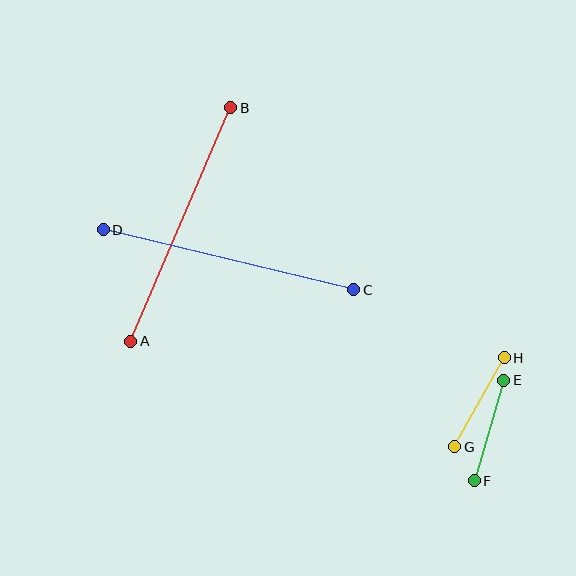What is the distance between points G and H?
The distance is approximately 102 pixels.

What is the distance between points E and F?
The distance is approximately 105 pixels.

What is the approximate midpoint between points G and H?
The midpoint is at approximately (479, 402) pixels.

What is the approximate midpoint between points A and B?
The midpoint is at approximately (181, 225) pixels.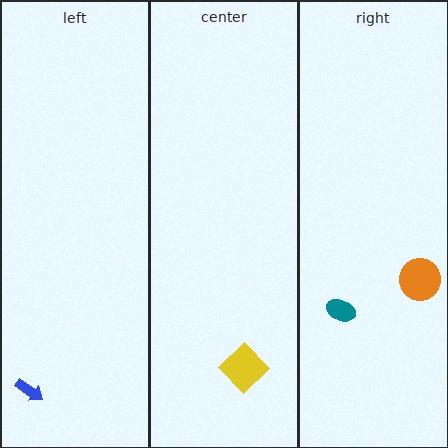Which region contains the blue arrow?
The left region.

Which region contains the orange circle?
The right region.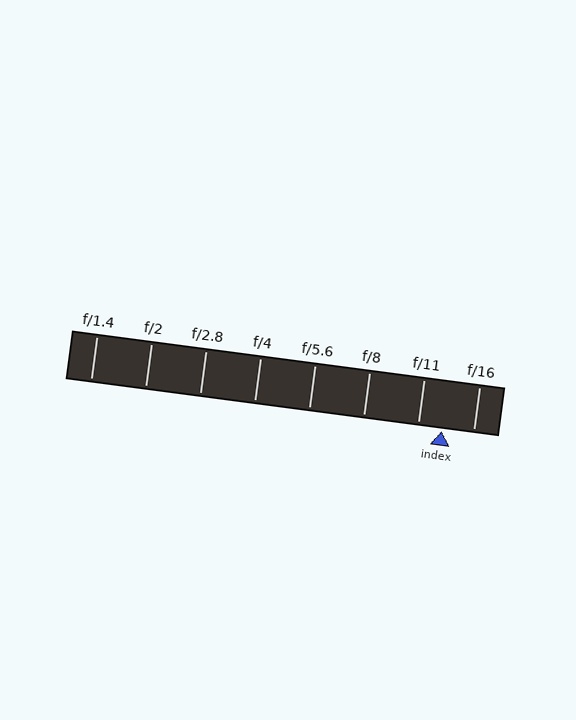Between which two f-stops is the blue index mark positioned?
The index mark is between f/11 and f/16.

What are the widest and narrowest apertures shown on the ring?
The widest aperture shown is f/1.4 and the narrowest is f/16.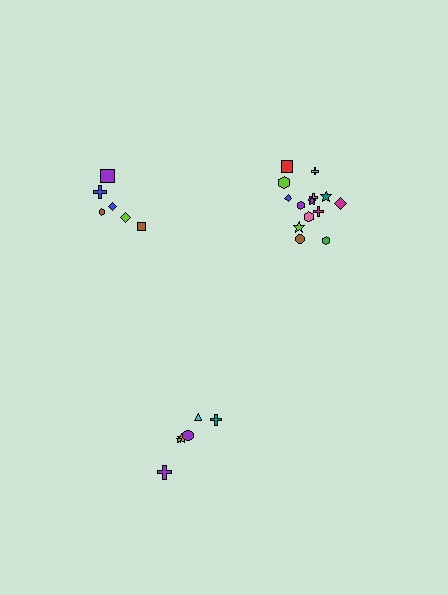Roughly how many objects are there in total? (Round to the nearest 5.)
Roughly 25 objects in total.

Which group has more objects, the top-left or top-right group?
The top-right group.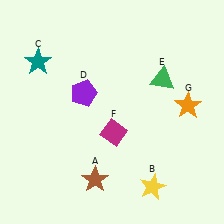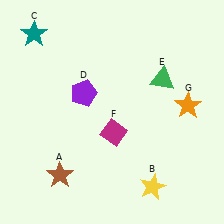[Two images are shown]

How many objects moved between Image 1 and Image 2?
2 objects moved between the two images.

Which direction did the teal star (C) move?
The teal star (C) moved up.